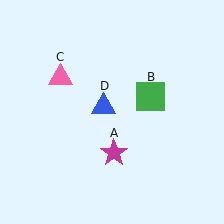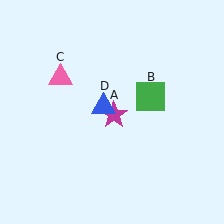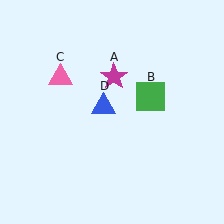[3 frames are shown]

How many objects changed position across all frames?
1 object changed position: magenta star (object A).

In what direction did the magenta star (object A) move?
The magenta star (object A) moved up.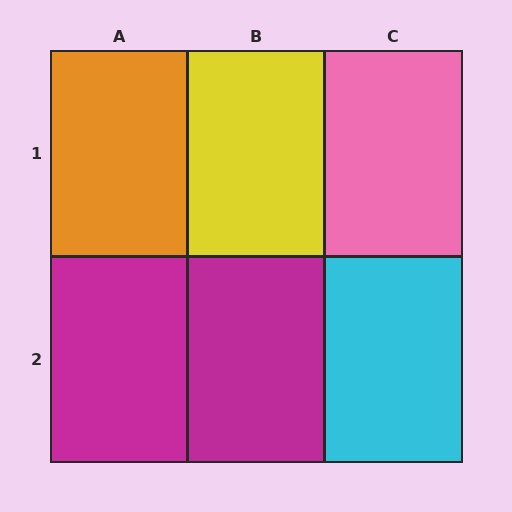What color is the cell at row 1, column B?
Yellow.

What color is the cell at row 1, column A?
Orange.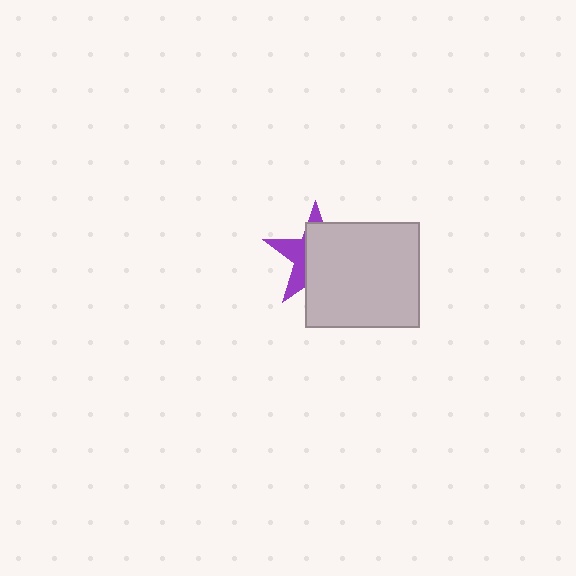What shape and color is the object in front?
The object in front is a light gray rectangle.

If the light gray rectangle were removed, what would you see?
You would see the complete purple star.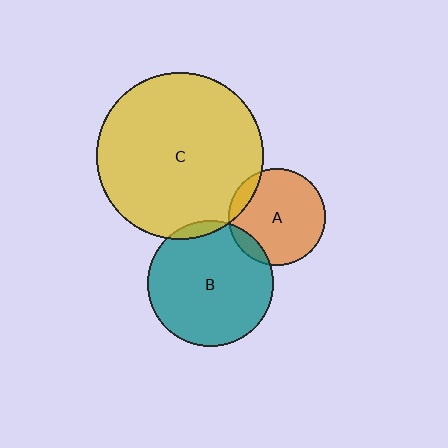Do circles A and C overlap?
Yes.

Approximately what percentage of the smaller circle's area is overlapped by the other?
Approximately 10%.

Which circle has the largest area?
Circle C (yellow).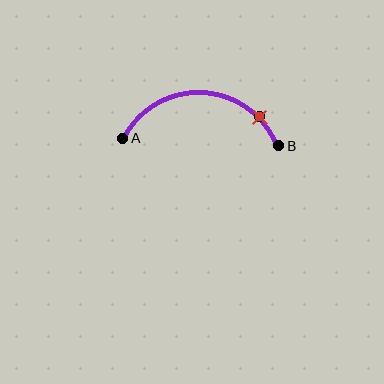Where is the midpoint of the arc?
The arc midpoint is the point on the curve farthest from the straight line joining A and B. It sits above that line.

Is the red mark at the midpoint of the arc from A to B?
No. The red mark lies on the arc but is closer to endpoint B. The arc midpoint would be at the point on the curve equidistant along the arc from both A and B.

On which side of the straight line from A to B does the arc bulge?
The arc bulges above the straight line connecting A and B.